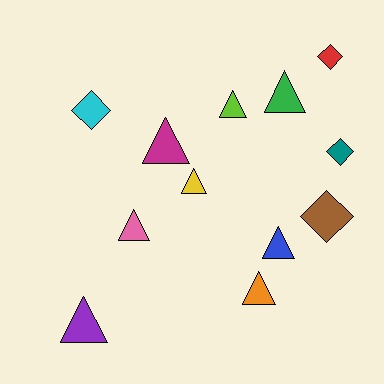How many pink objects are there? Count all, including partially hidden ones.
There is 1 pink object.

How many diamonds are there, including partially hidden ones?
There are 4 diamonds.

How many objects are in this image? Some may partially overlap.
There are 12 objects.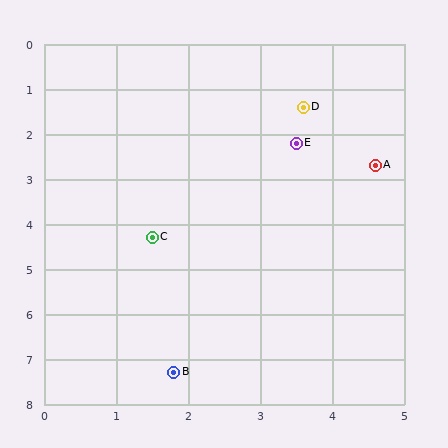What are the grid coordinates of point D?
Point D is at approximately (3.6, 1.4).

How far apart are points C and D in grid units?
Points C and D are about 3.6 grid units apart.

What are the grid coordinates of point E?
Point E is at approximately (3.5, 2.2).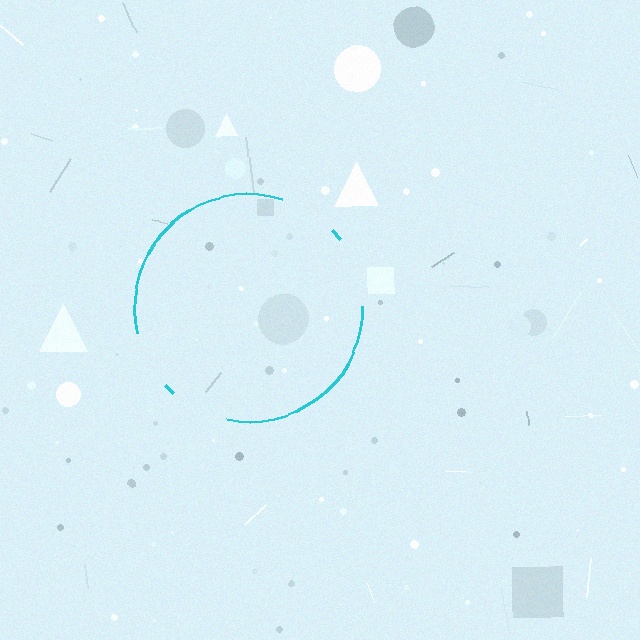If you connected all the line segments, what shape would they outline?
They would outline a circle.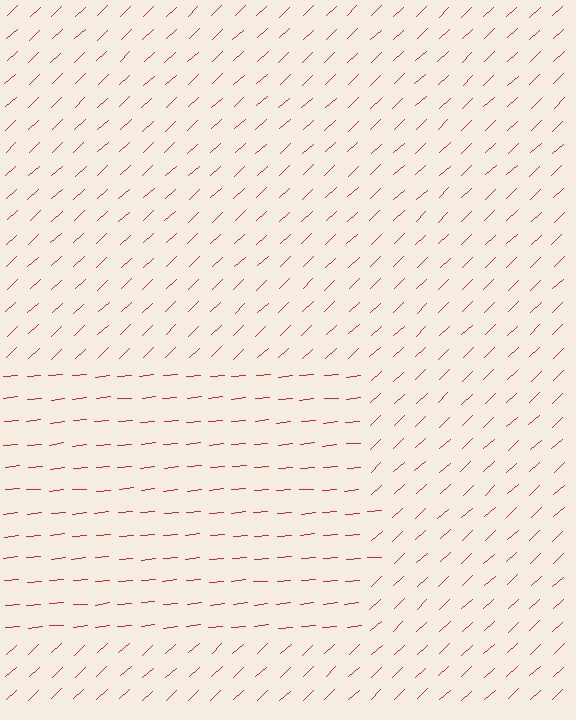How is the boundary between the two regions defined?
The boundary is defined purely by a change in line orientation (approximately 37 degrees difference). All lines are the same color and thickness.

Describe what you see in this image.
The image is filled with small red line segments. A rectangle region in the image has lines oriented differently from the surrounding lines, creating a visible texture boundary.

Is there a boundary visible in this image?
Yes, there is a texture boundary formed by a change in line orientation.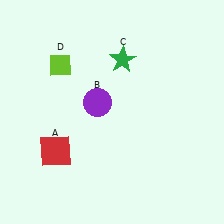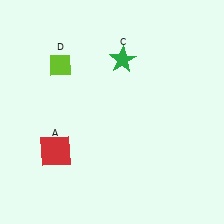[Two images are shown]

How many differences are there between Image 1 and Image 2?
There is 1 difference between the two images.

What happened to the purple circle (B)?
The purple circle (B) was removed in Image 2. It was in the top-left area of Image 1.